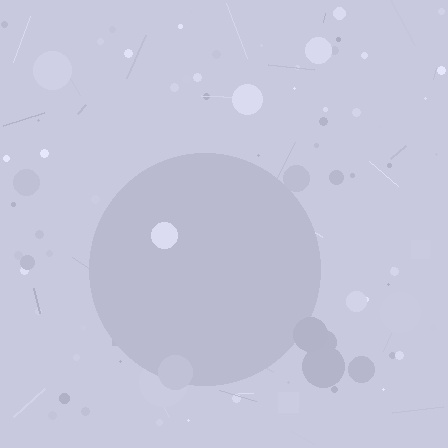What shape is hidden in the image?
A circle is hidden in the image.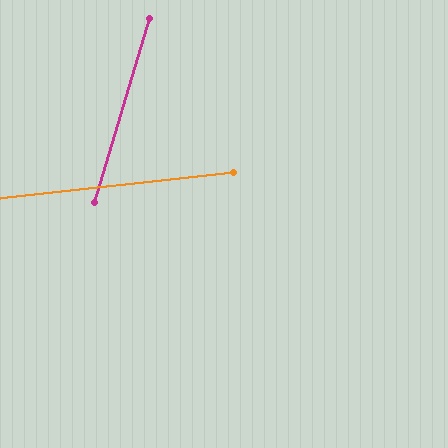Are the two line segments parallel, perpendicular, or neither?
Neither parallel nor perpendicular — they differ by about 67°.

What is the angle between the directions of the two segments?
Approximately 67 degrees.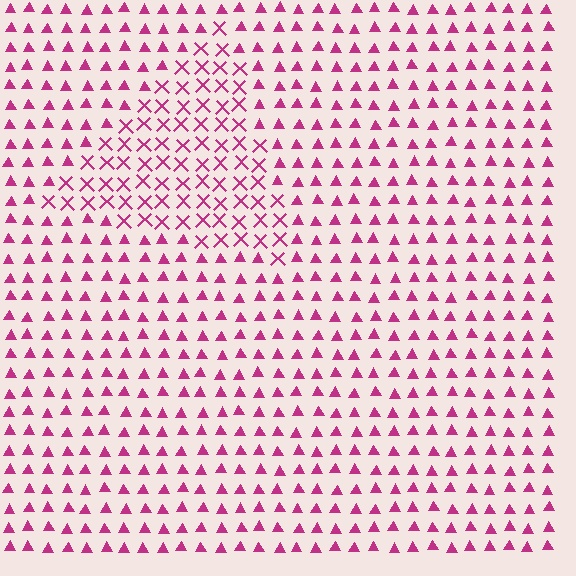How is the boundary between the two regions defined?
The boundary is defined by a change in element shape: X marks inside vs. triangles outside. All elements share the same color and spacing.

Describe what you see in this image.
The image is filled with small magenta elements arranged in a uniform grid. A triangle-shaped region contains X marks, while the surrounding area contains triangles. The boundary is defined purely by the change in element shape.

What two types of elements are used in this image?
The image uses X marks inside the triangle region and triangles outside it.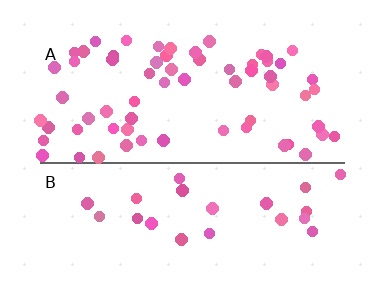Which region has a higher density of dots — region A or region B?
A (the top).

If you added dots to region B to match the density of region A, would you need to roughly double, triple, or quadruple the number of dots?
Approximately double.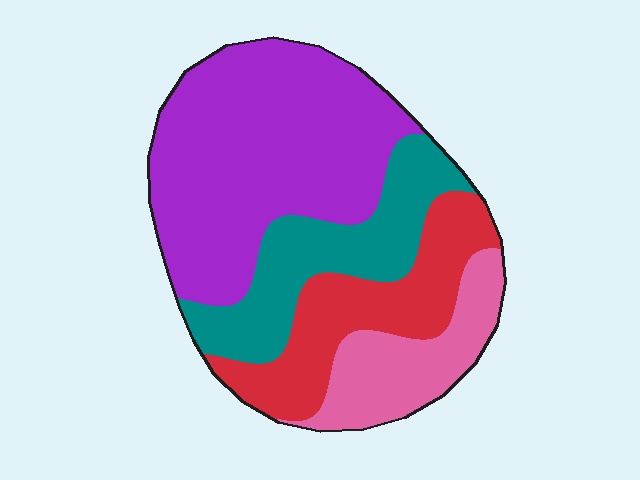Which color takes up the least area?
Pink, at roughly 15%.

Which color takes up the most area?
Purple, at roughly 45%.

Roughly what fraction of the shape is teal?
Teal takes up about one fifth (1/5) of the shape.